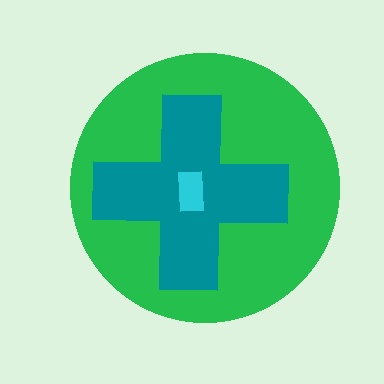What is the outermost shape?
The green circle.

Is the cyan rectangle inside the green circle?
Yes.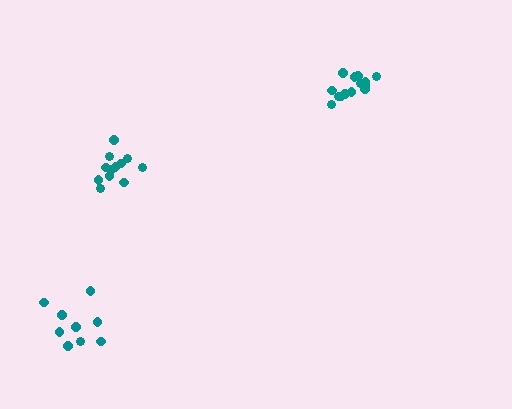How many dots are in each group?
Group 1: 12 dots, Group 2: 9 dots, Group 3: 14 dots (35 total).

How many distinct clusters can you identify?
There are 3 distinct clusters.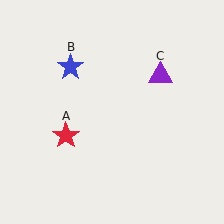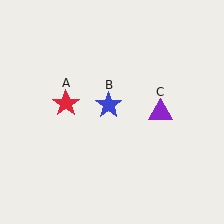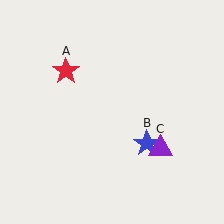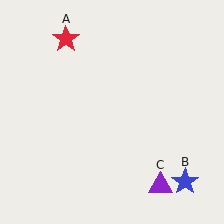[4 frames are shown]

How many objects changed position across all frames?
3 objects changed position: red star (object A), blue star (object B), purple triangle (object C).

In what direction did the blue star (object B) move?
The blue star (object B) moved down and to the right.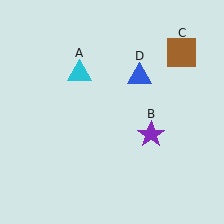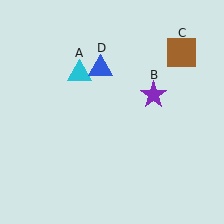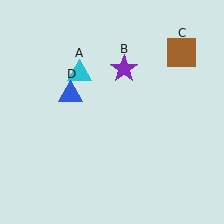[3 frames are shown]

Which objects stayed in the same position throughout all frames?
Cyan triangle (object A) and brown square (object C) remained stationary.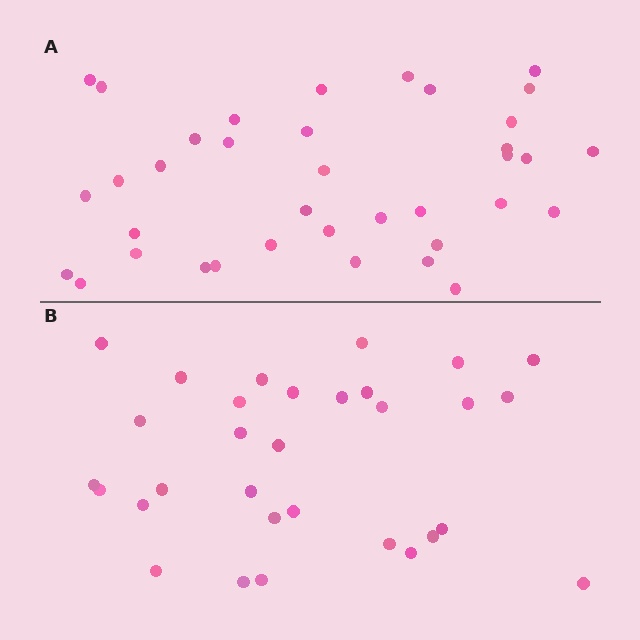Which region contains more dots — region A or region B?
Region A (the top region) has more dots.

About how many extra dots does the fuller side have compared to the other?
Region A has about 6 more dots than region B.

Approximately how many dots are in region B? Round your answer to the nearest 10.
About 30 dots. (The exact count is 31, which rounds to 30.)